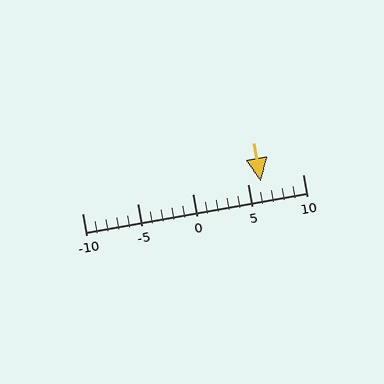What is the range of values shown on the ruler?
The ruler shows values from -10 to 10.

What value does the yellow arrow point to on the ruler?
The yellow arrow points to approximately 6.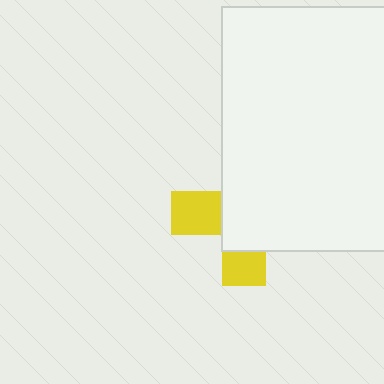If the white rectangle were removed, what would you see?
You would see the complete yellow cross.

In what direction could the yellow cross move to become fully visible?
The yellow cross could move left. That would shift it out from behind the white rectangle entirely.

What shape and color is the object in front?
The object in front is a white rectangle.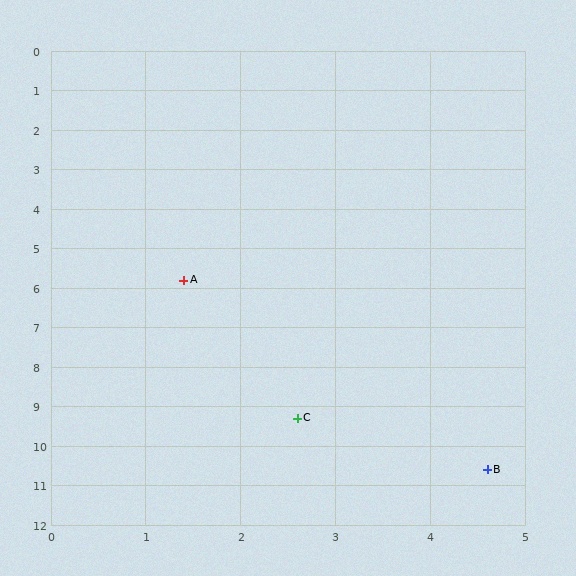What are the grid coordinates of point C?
Point C is at approximately (2.6, 9.3).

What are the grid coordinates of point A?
Point A is at approximately (1.4, 5.8).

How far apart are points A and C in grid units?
Points A and C are about 3.7 grid units apart.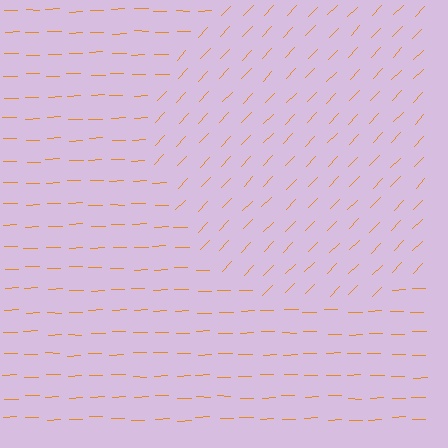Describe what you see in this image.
The image is filled with small orange line segments. A circle region in the image has lines oriented differently from the surrounding lines, creating a visible texture boundary.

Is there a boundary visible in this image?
Yes, there is a texture boundary formed by a change in line orientation.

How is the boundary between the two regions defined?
The boundary is defined purely by a change in line orientation (approximately 45 degrees difference). All lines are the same color and thickness.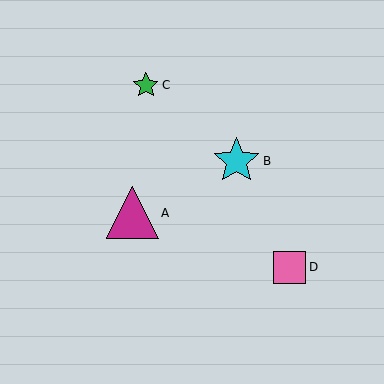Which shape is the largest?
The magenta triangle (labeled A) is the largest.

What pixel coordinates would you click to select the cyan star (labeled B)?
Click at (237, 161) to select the cyan star B.